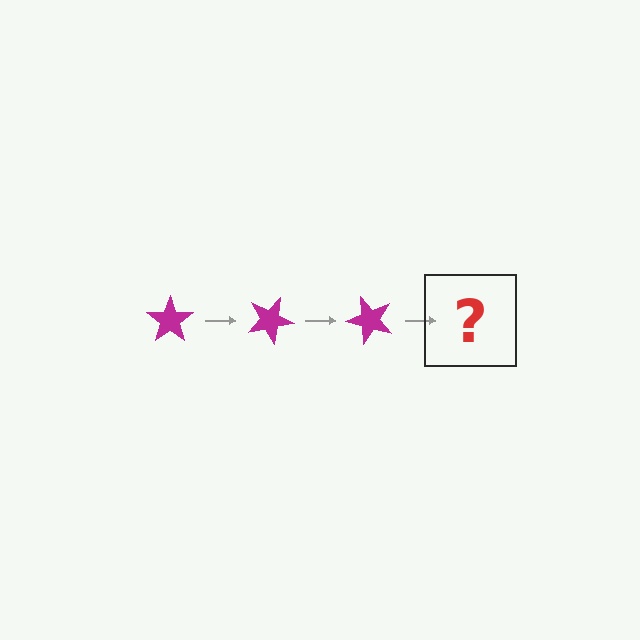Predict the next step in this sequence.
The next step is a magenta star rotated 75 degrees.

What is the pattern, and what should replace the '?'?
The pattern is that the star rotates 25 degrees each step. The '?' should be a magenta star rotated 75 degrees.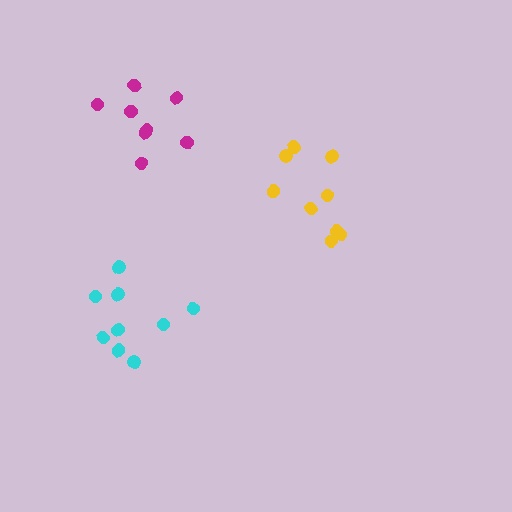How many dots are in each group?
Group 1: 8 dots, Group 2: 9 dots, Group 3: 9 dots (26 total).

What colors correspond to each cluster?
The clusters are colored: magenta, cyan, yellow.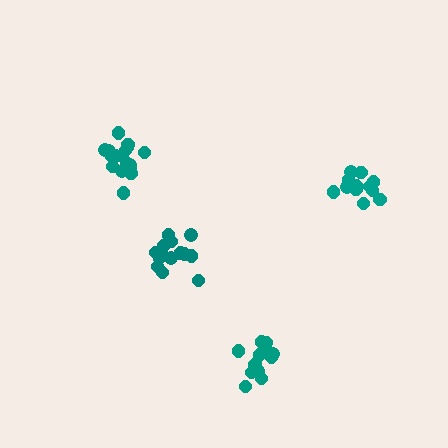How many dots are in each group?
Group 1: 16 dots, Group 2: 14 dots, Group 3: 13 dots, Group 4: 12 dots (55 total).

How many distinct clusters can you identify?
There are 4 distinct clusters.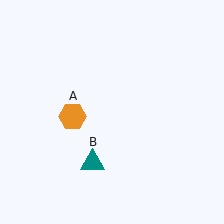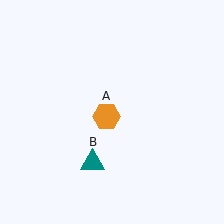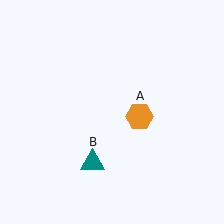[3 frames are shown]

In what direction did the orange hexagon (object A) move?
The orange hexagon (object A) moved right.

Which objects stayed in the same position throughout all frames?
Teal triangle (object B) remained stationary.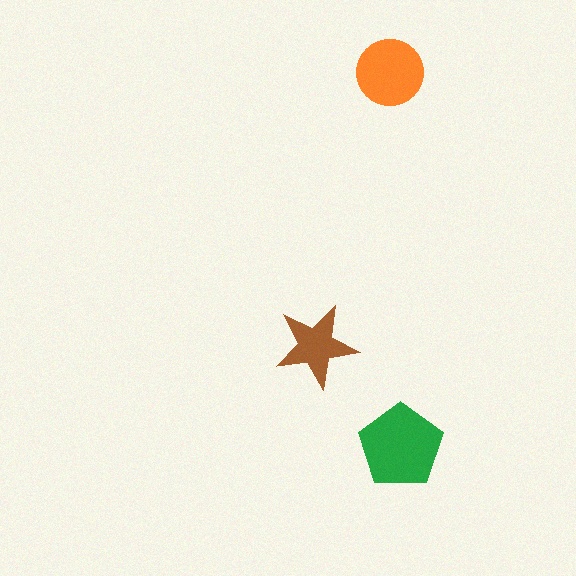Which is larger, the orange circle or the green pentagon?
The green pentagon.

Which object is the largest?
The green pentagon.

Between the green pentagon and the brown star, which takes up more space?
The green pentagon.